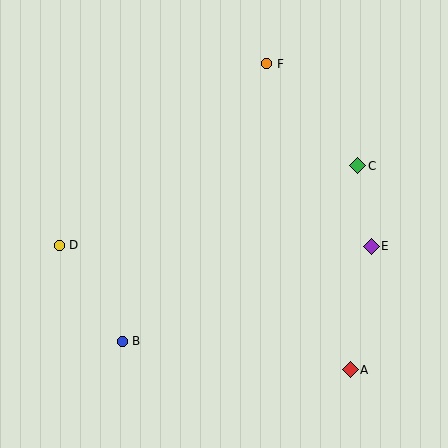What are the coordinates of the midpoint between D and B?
The midpoint between D and B is at (91, 293).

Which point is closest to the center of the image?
Point C at (358, 166) is closest to the center.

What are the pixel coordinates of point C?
Point C is at (358, 166).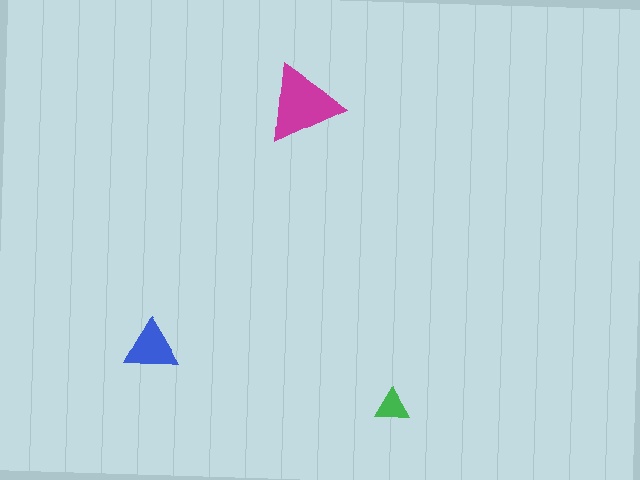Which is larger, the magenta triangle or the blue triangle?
The magenta one.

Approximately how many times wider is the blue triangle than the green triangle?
About 1.5 times wider.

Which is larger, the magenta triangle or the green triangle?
The magenta one.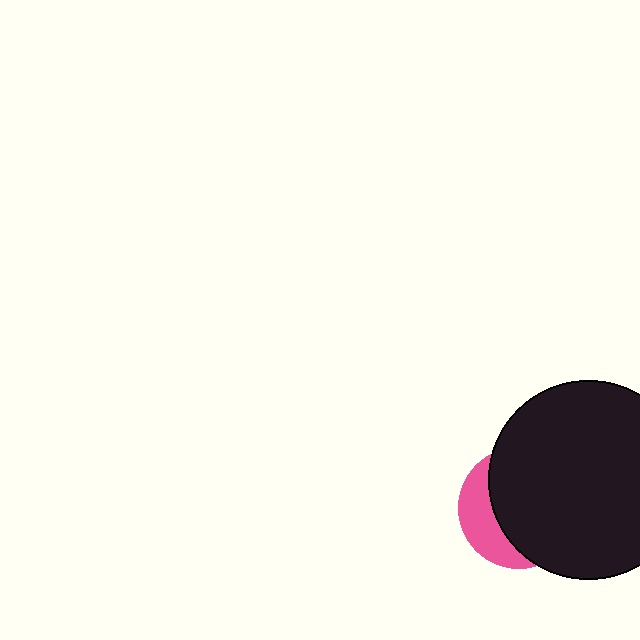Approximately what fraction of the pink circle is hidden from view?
Roughly 70% of the pink circle is hidden behind the black circle.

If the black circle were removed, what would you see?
You would see the complete pink circle.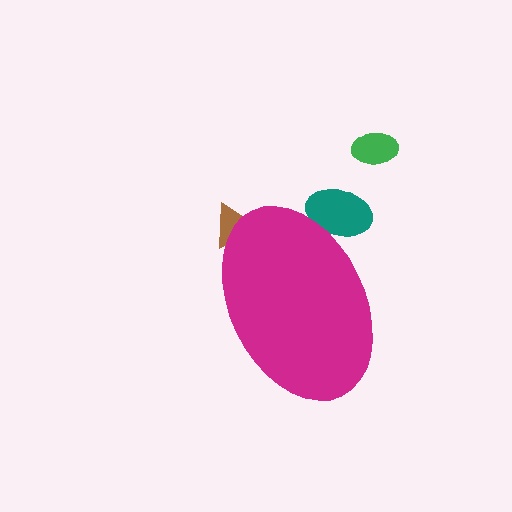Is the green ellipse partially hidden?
No, the green ellipse is fully visible.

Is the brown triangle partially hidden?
Yes, the brown triangle is partially hidden behind the magenta ellipse.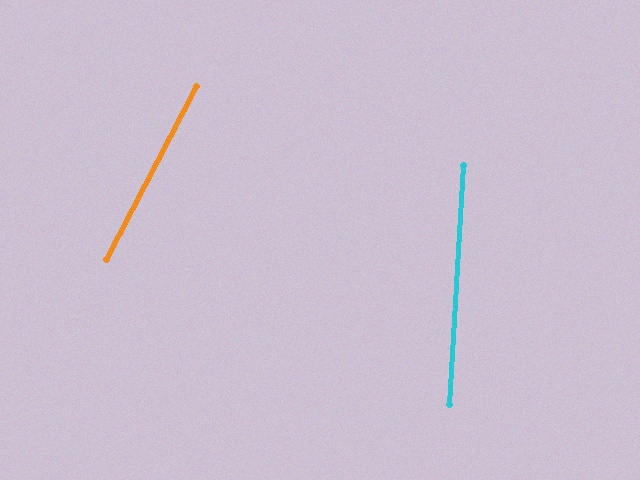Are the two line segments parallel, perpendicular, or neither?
Neither parallel nor perpendicular — they differ by about 24°.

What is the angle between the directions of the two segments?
Approximately 24 degrees.